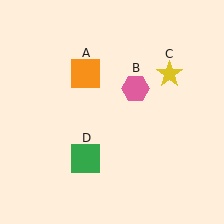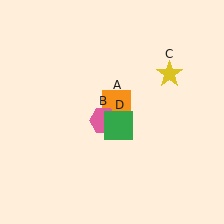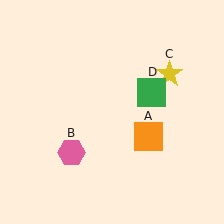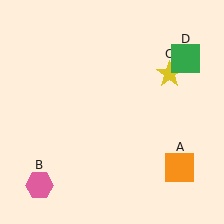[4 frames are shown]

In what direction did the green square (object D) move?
The green square (object D) moved up and to the right.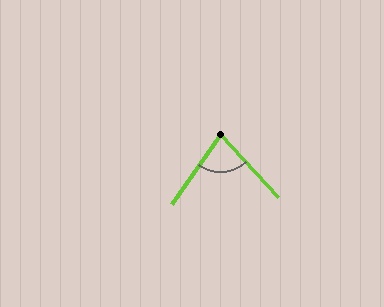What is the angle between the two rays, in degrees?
Approximately 78 degrees.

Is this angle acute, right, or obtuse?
It is acute.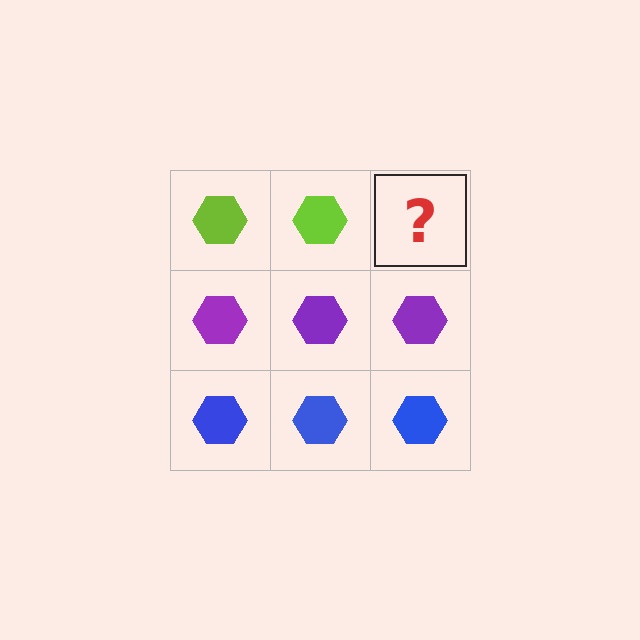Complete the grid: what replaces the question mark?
The question mark should be replaced with a lime hexagon.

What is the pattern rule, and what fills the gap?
The rule is that each row has a consistent color. The gap should be filled with a lime hexagon.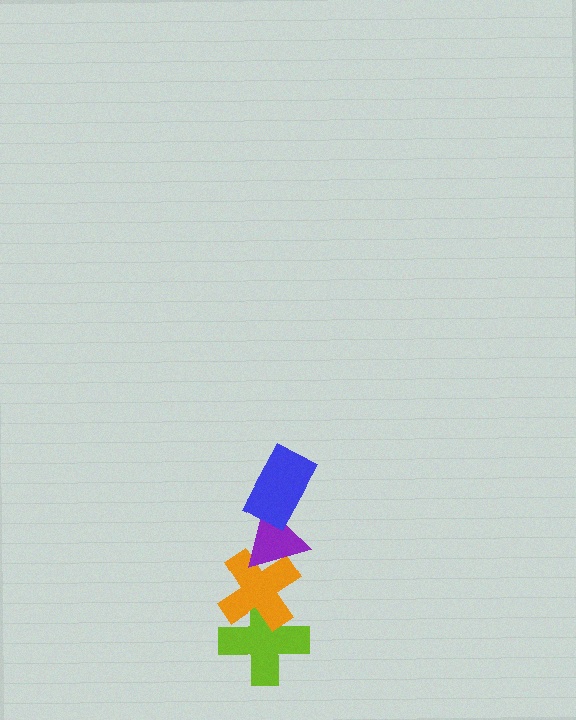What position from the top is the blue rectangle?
The blue rectangle is 1st from the top.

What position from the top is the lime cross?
The lime cross is 4th from the top.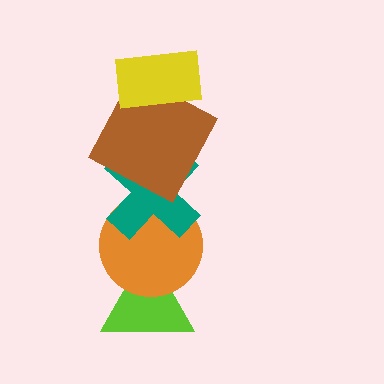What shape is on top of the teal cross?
The brown square is on top of the teal cross.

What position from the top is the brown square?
The brown square is 2nd from the top.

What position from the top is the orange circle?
The orange circle is 4th from the top.